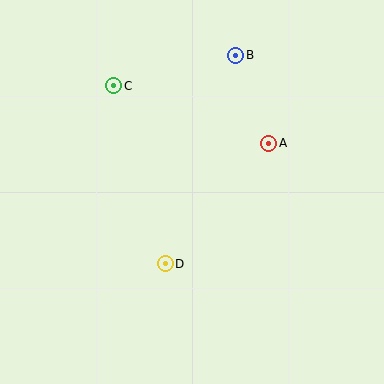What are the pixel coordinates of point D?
Point D is at (165, 264).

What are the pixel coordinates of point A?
Point A is at (269, 143).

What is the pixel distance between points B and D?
The distance between B and D is 220 pixels.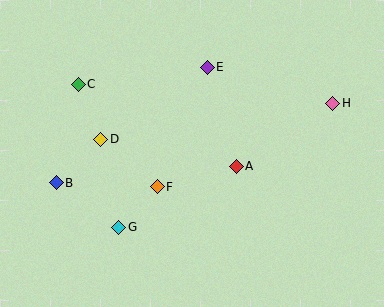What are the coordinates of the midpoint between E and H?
The midpoint between E and H is at (270, 85).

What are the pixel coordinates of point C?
Point C is at (78, 84).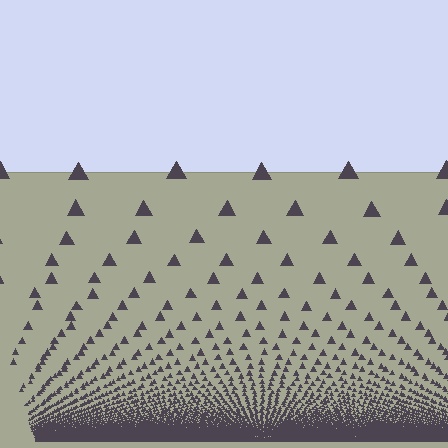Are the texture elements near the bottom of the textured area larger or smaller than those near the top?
Smaller. The gradient is inverted — elements near the bottom are smaller and denser.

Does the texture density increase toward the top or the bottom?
Density increases toward the bottom.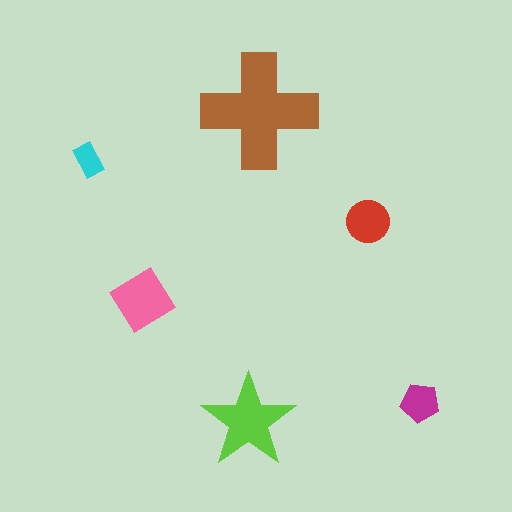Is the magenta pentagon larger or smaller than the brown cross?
Smaller.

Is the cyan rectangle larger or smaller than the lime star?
Smaller.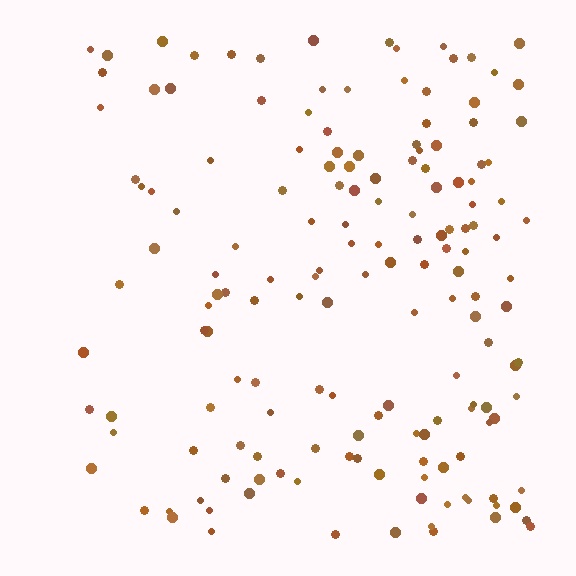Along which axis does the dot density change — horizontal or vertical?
Horizontal.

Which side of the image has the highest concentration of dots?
The right.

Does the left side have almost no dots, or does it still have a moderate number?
Still a moderate number, just noticeably fewer than the right.